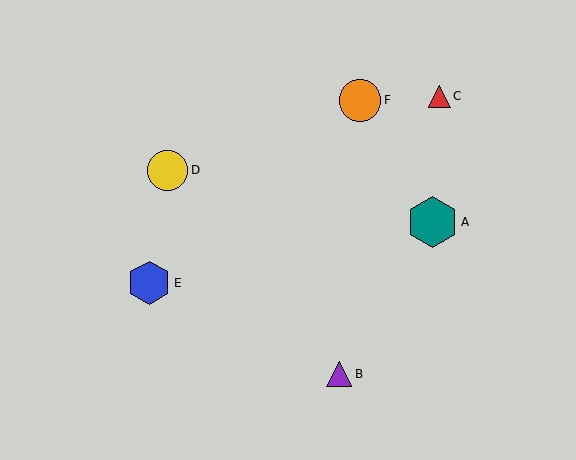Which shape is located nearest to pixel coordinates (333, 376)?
The purple triangle (labeled B) at (339, 374) is nearest to that location.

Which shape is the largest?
The teal hexagon (labeled A) is the largest.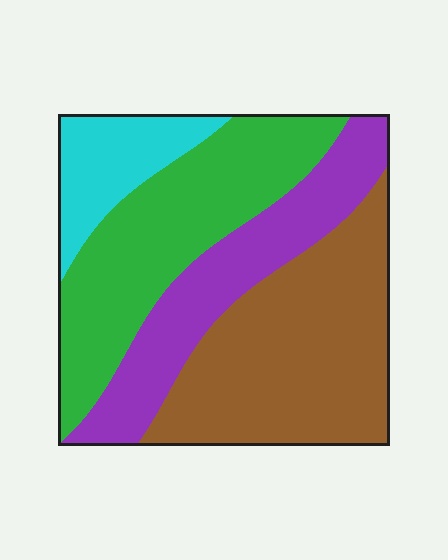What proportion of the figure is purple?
Purple covers 23% of the figure.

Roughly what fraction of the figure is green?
Green takes up about one third (1/3) of the figure.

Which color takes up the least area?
Cyan, at roughly 10%.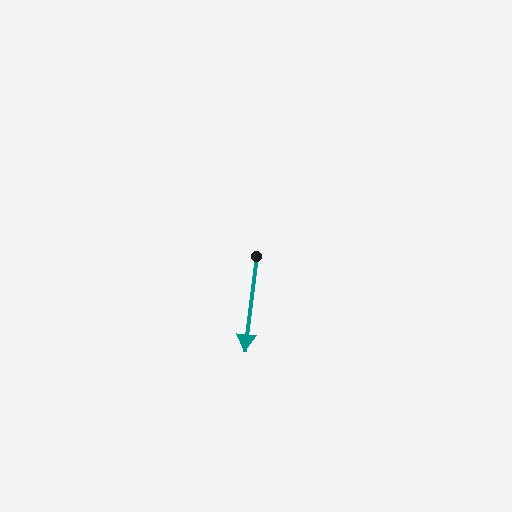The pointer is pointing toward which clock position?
Roughly 6 o'clock.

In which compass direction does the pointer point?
South.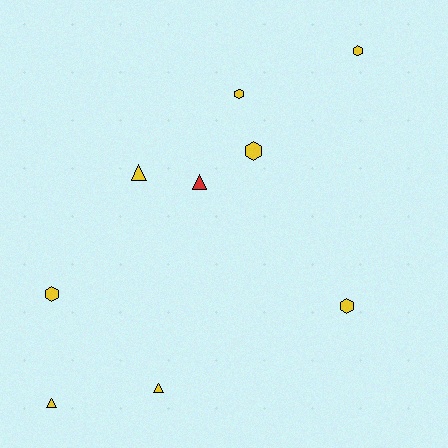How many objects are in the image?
There are 9 objects.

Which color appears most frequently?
Yellow, with 8 objects.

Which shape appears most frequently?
Hexagon, with 5 objects.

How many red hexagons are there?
There are no red hexagons.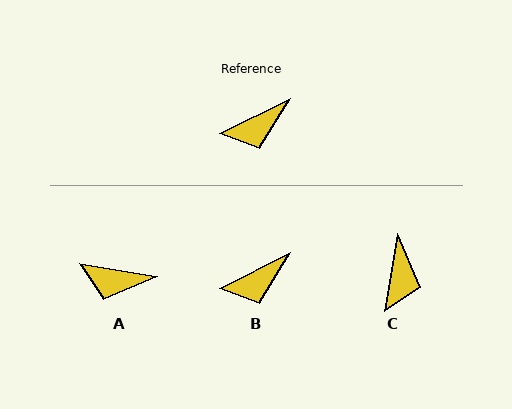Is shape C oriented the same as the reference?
No, it is off by about 54 degrees.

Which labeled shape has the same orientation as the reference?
B.